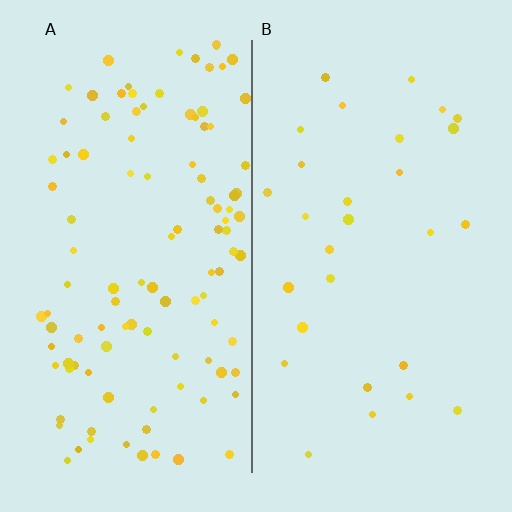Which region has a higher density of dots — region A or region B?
A (the left).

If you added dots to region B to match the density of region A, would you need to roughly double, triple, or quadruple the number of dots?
Approximately quadruple.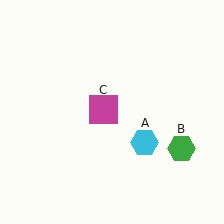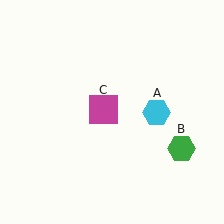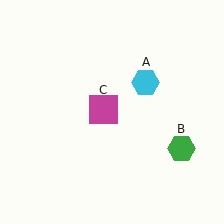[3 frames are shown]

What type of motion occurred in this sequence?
The cyan hexagon (object A) rotated counterclockwise around the center of the scene.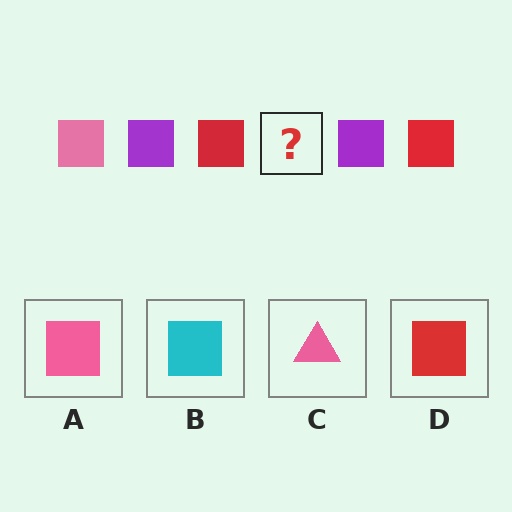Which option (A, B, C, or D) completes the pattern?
A.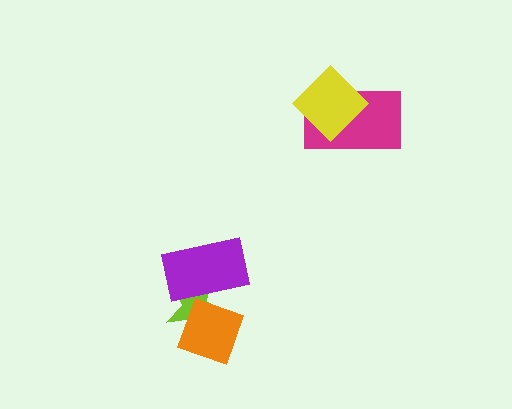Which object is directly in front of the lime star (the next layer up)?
The orange square is directly in front of the lime star.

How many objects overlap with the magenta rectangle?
1 object overlaps with the magenta rectangle.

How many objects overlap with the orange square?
1 object overlaps with the orange square.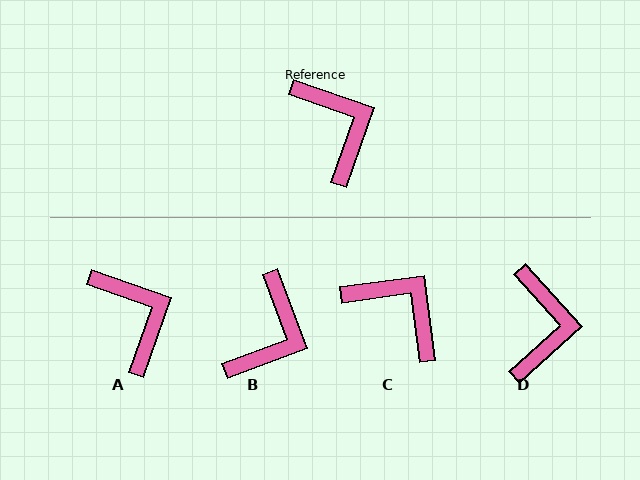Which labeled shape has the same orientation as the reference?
A.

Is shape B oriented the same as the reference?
No, it is off by about 50 degrees.